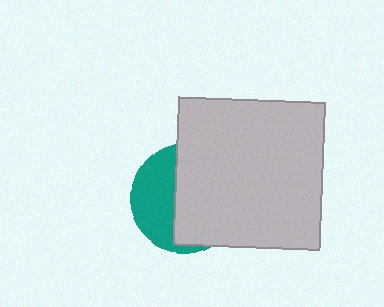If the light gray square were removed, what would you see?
You would see the complete teal circle.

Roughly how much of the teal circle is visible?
A small part of it is visible (roughly 40%).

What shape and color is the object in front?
The object in front is a light gray square.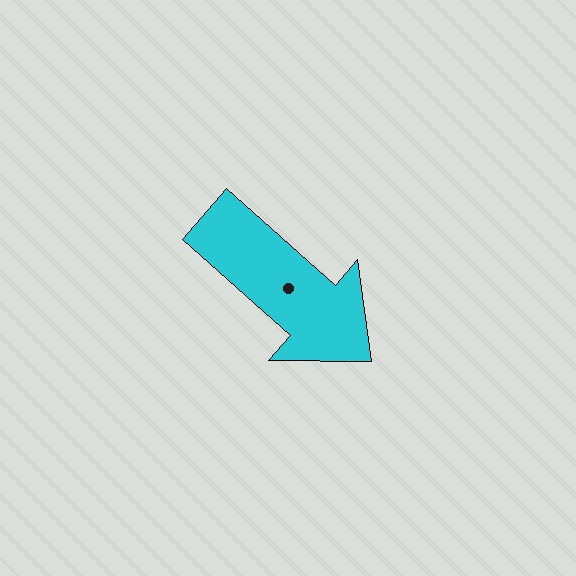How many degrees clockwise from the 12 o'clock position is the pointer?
Approximately 131 degrees.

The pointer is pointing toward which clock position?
Roughly 4 o'clock.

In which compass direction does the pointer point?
Southeast.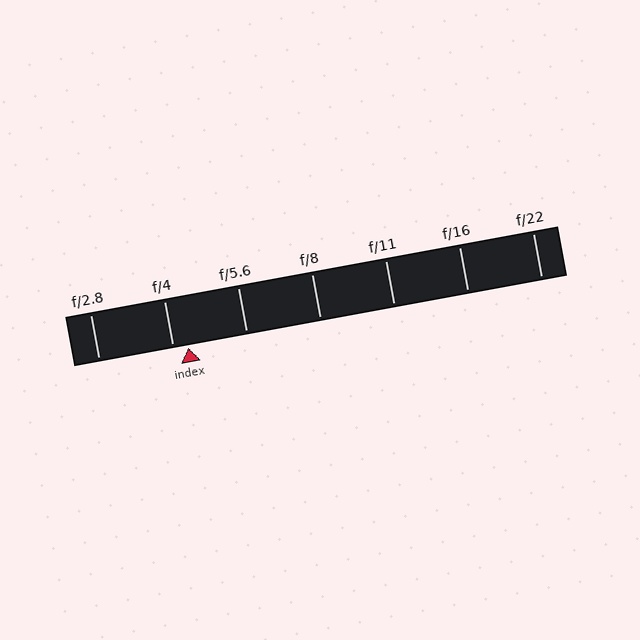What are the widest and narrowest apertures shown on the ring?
The widest aperture shown is f/2.8 and the narrowest is f/22.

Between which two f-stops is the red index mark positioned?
The index mark is between f/4 and f/5.6.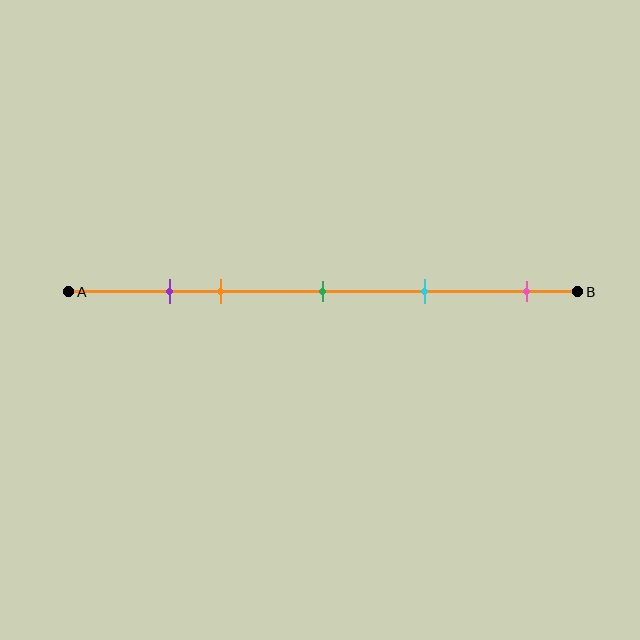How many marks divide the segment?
There are 5 marks dividing the segment.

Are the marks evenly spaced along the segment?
No, the marks are not evenly spaced.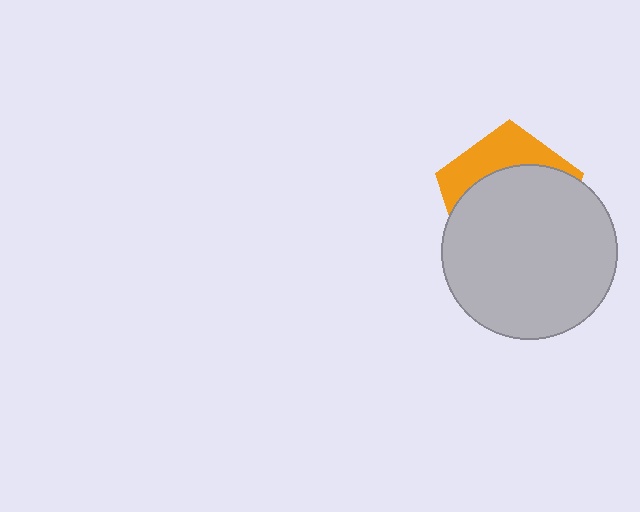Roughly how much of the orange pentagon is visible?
A small part of it is visible (roughly 31%).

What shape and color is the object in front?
The object in front is a light gray circle.